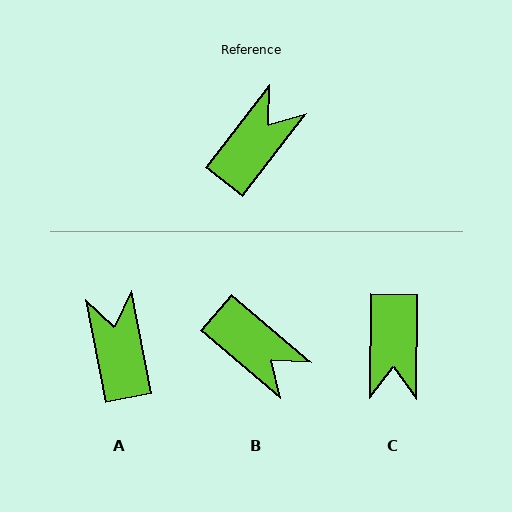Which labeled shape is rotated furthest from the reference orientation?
C, about 142 degrees away.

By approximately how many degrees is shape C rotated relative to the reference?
Approximately 142 degrees clockwise.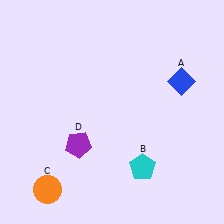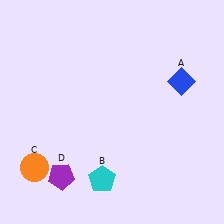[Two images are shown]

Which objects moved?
The objects that moved are: the cyan pentagon (B), the orange circle (C), the purple pentagon (D).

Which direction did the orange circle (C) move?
The orange circle (C) moved up.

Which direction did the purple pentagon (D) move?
The purple pentagon (D) moved down.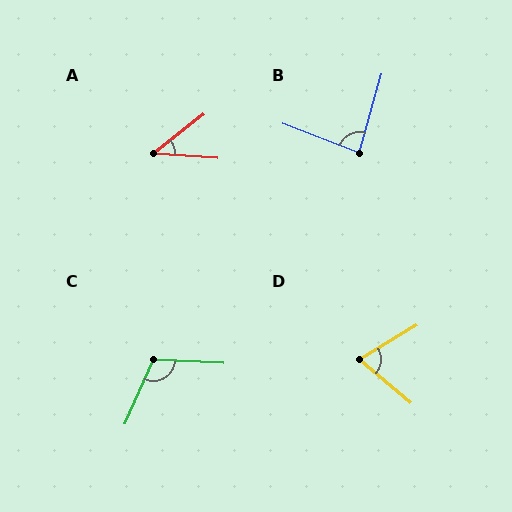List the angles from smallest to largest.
A (42°), D (71°), B (85°), C (111°).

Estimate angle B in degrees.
Approximately 85 degrees.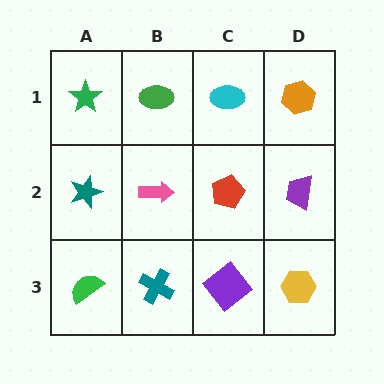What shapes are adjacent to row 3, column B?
A pink arrow (row 2, column B), a green semicircle (row 3, column A), a purple diamond (row 3, column C).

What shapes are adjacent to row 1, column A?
A teal star (row 2, column A), a green ellipse (row 1, column B).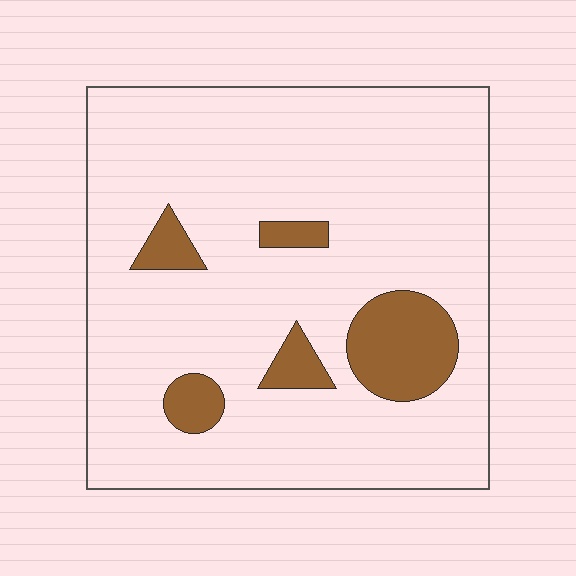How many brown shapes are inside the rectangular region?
5.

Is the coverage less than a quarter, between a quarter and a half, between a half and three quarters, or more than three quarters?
Less than a quarter.